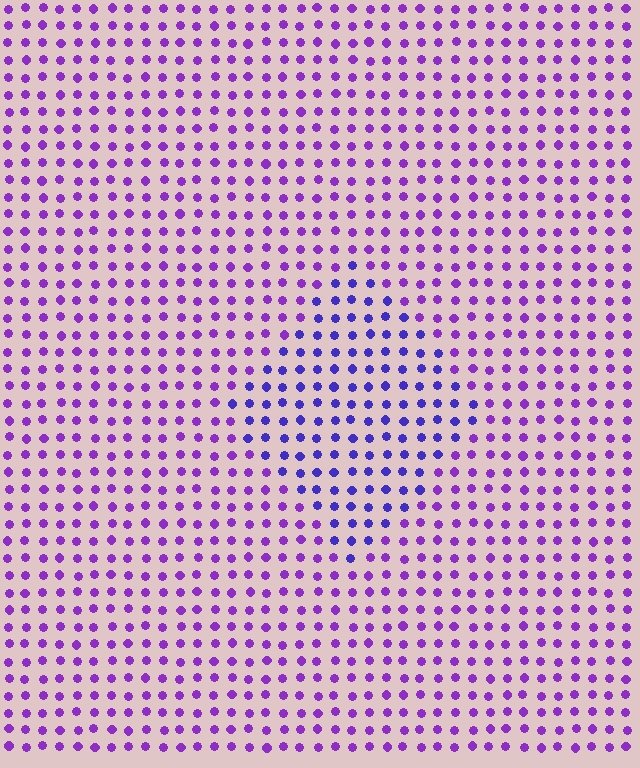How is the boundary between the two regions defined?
The boundary is defined purely by a slight shift in hue (about 31 degrees). Spacing, size, and orientation are identical on both sides.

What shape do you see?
I see a diamond.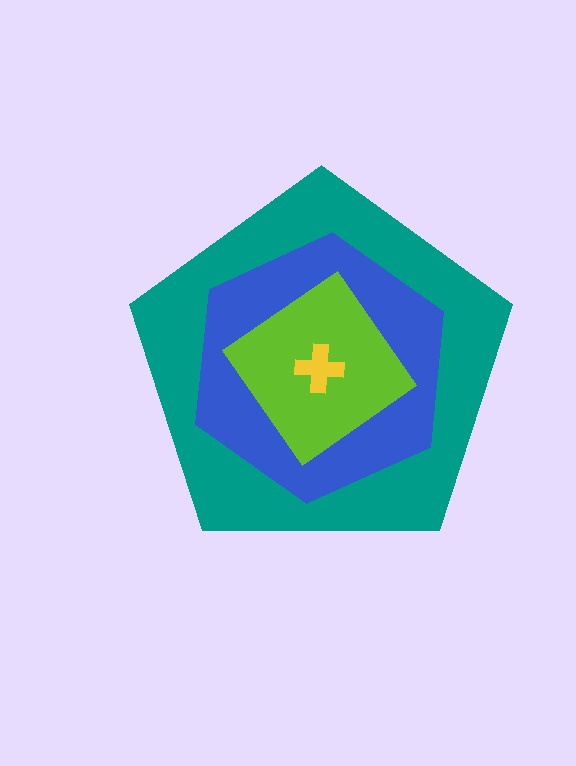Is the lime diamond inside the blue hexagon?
Yes.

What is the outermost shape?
The teal pentagon.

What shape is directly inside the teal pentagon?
The blue hexagon.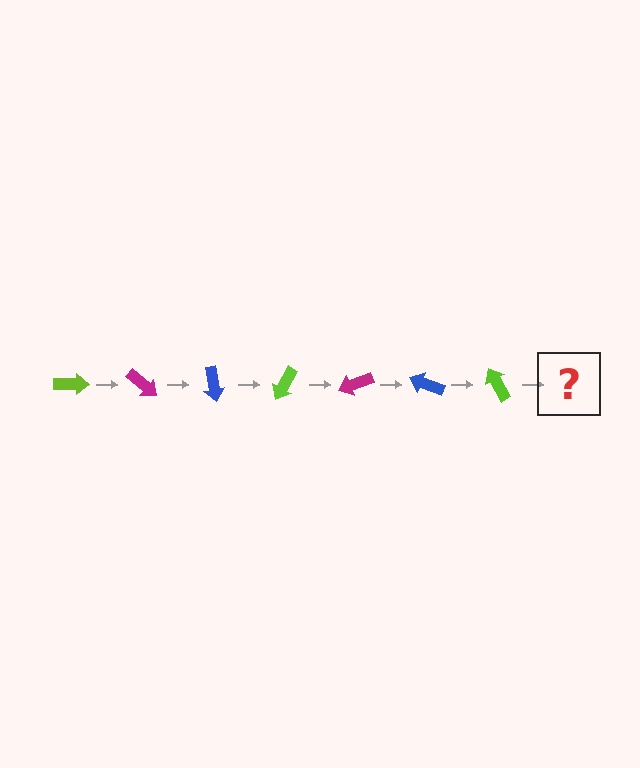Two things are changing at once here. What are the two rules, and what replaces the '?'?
The two rules are that it rotates 40 degrees each step and the color cycles through lime, magenta, and blue. The '?' should be a magenta arrow, rotated 280 degrees from the start.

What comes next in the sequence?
The next element should be a magenta arrow, rotated 280 degrees from the start.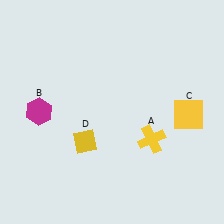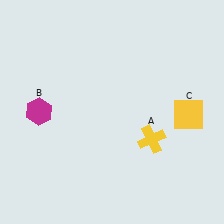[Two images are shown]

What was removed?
The yellow diamond (D) was removed in Image 2.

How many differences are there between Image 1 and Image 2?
There is 1 difference between the two images.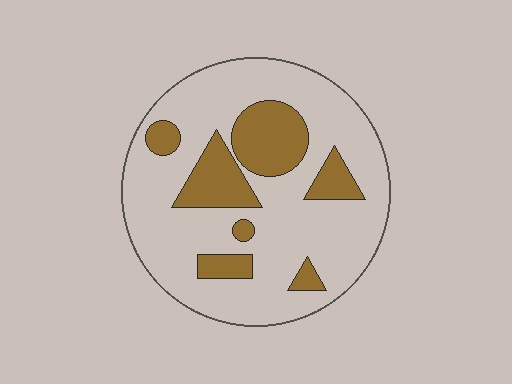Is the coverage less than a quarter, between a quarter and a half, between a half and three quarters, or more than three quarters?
Less than a quarter.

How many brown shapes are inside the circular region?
7.